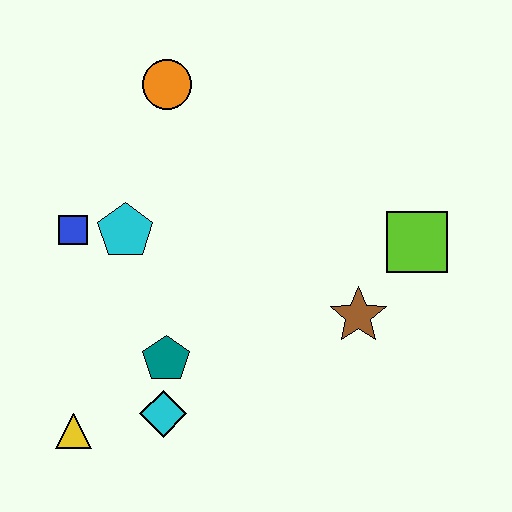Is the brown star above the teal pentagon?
Yes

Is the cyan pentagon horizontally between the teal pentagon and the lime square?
No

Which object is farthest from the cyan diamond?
The orange circle is farthest from the cyan diamond.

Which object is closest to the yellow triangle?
The cyan diamond is closest to the yellow triangle.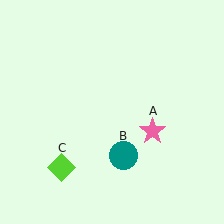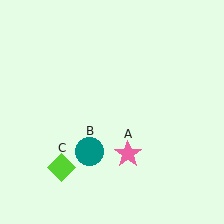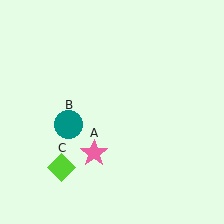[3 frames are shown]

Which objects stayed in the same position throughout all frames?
Lime diamond (object C) remained stationary.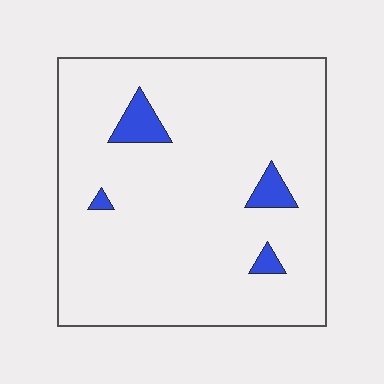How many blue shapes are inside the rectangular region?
4.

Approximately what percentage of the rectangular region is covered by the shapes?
Approximately 5%.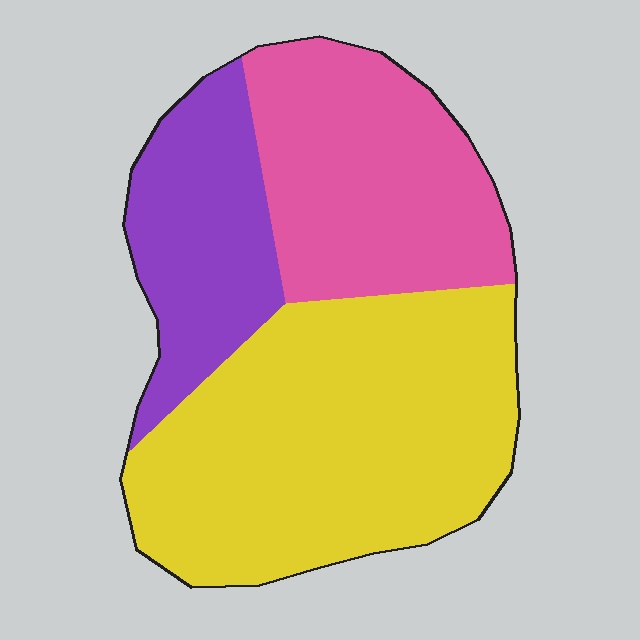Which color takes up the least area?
Purple, at roughly 20%.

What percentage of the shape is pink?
Pink takes up between a quarter and a half of the shape.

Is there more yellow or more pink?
Yellow.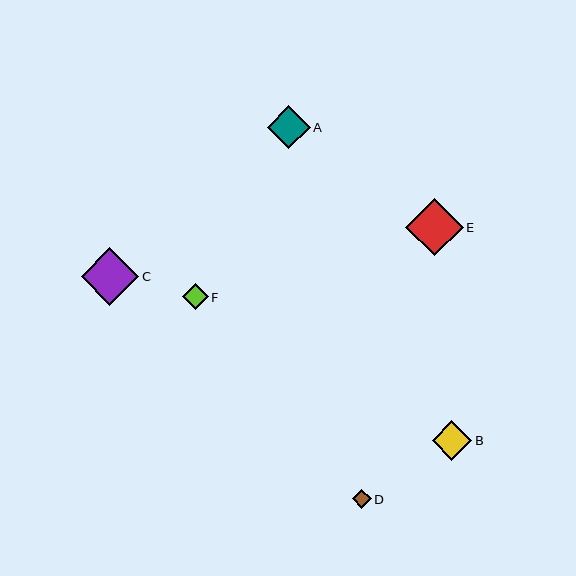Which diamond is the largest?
Diamond C is the largest with a size of approximately 58 pixels.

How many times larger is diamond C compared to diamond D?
Diamond C is approximately 3.0 times the size of diamond D.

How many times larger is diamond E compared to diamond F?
Diamond E is approximately 2.2 times the size of diamond F.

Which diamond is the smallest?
Diamond D is the smallest with a size of approximately 19 pixels.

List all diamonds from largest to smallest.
From largest to smallest: C, E, A, B, F, D.